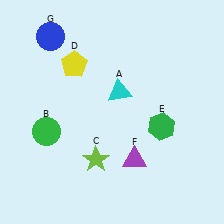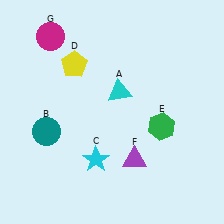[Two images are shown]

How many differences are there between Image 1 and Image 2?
There are 3 differences between the two images.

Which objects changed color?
B changed from green to teal. C changed from lime to cyan. G changed from blue to magenta.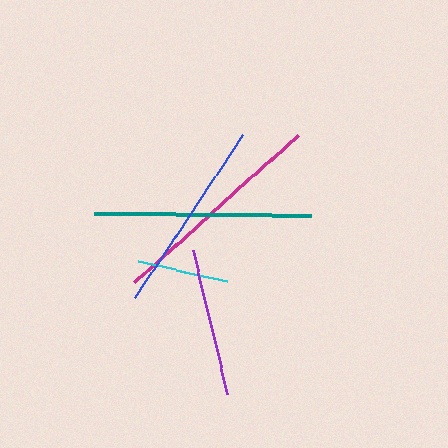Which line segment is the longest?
The magenta line is the longest at approximately 220 pixels.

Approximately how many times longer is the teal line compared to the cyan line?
The teal line is approximately 2.4 times the length of the cyan line.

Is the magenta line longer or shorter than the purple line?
The magenta line is longer than the purple line.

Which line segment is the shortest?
The cyan line is the shortest at approximately 92 pixels.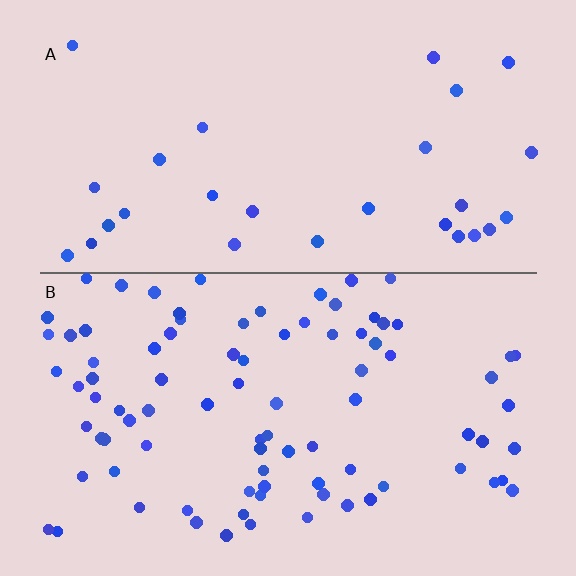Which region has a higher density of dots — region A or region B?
B (the bottom).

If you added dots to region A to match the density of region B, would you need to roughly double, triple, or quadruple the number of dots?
Approximately triple.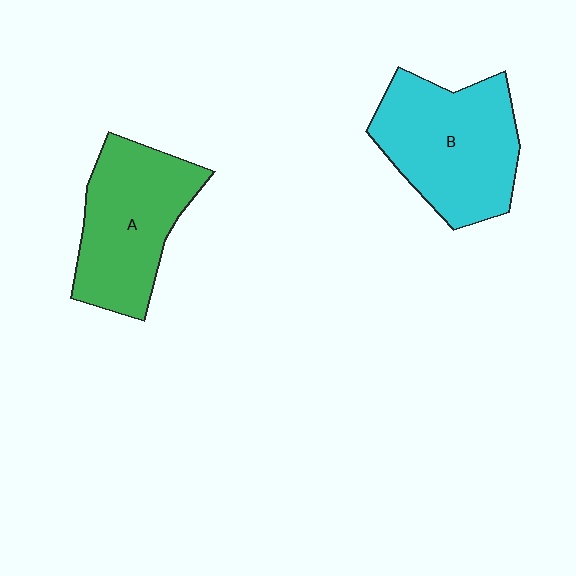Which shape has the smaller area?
Shape A (green).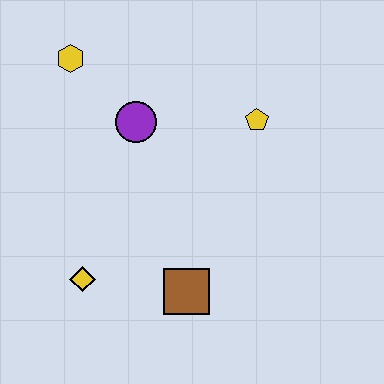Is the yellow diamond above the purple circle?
No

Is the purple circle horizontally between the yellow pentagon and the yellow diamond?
Yes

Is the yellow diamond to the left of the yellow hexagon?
No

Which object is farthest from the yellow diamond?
The yellow pentagon is farthest from the yellow diamond.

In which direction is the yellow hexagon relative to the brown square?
The yellow hexagon is above the brown square.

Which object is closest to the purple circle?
The yellow hexagon is closest to the purple circle.